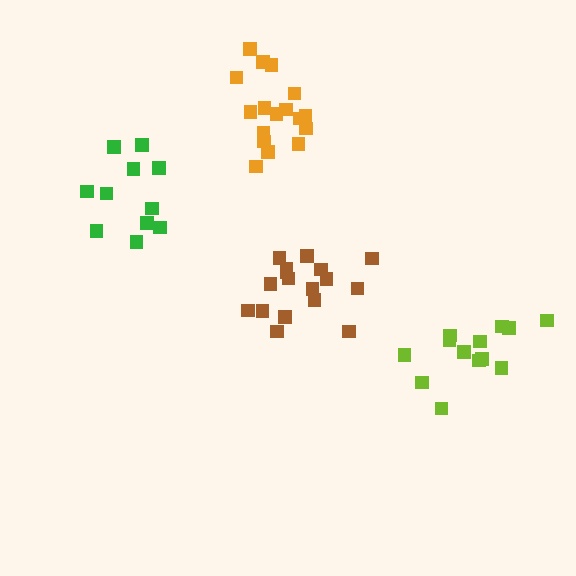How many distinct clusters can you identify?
There are 4 distinct clusters.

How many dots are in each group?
Group 1: 17 dots, Group 2: 17 dots, Group 3: 11 dots, Group 4: 13 dots (58 total).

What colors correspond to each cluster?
The clusters are colored: brown, orange, green, lime.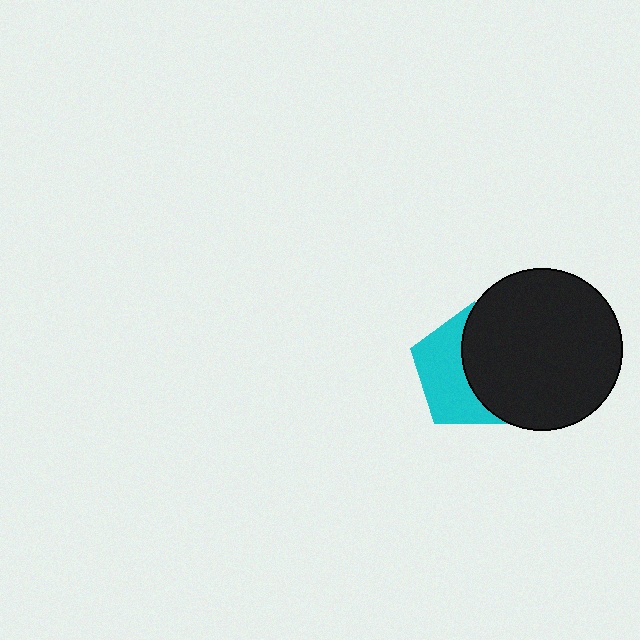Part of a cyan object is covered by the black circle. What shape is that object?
It is a pentagon.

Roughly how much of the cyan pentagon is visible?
About half of it is visible (roughly 46%).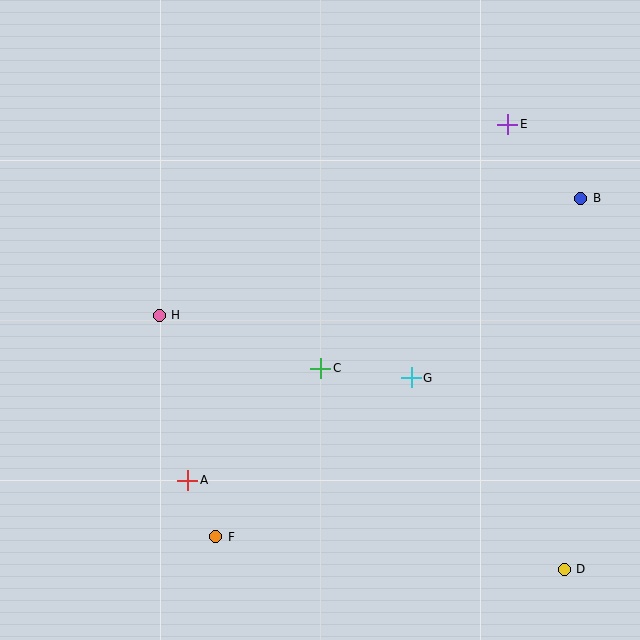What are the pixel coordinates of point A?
Point A is at (188, 480).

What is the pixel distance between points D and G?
The distance between D and G is 245 pixels.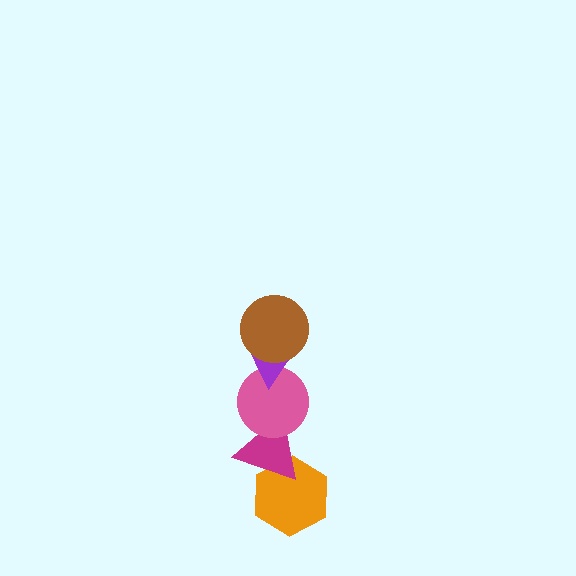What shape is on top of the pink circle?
The purple triangle is on top of the pink circle.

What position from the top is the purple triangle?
The purple triangle is 2nd from the top.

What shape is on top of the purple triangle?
The brown circle is on top of the purple triangle.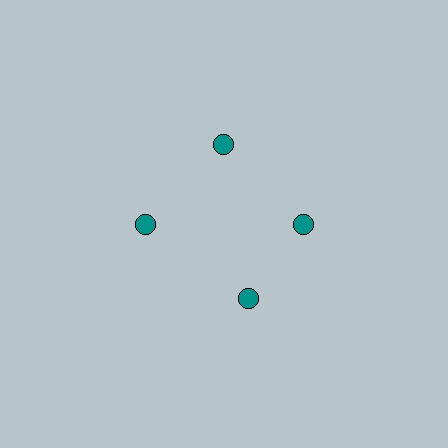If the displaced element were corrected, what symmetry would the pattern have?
It would have 4-fold rotational symmetry — the pattern would map onto itself every 90 degrees.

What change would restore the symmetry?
The symmetry would be restored by rotating it back into even spacing with its neighbors so that all 4 circles sit at equal angles and equal distance from the center.